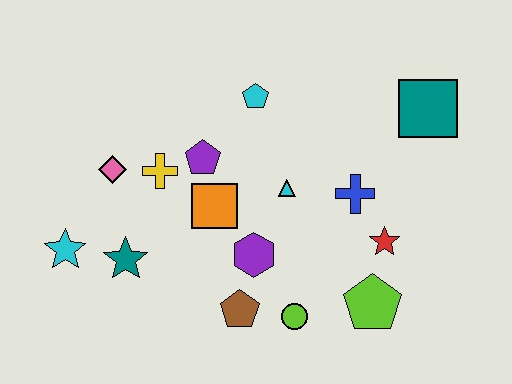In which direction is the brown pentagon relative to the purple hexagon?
The brown pentagon is below the purple hexagon.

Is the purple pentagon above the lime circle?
Yes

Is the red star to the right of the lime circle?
Yes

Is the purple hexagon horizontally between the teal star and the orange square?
No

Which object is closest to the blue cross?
The red star is closest to the blue cross.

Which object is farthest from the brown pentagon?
The teal square is farthest from the brown pentagon.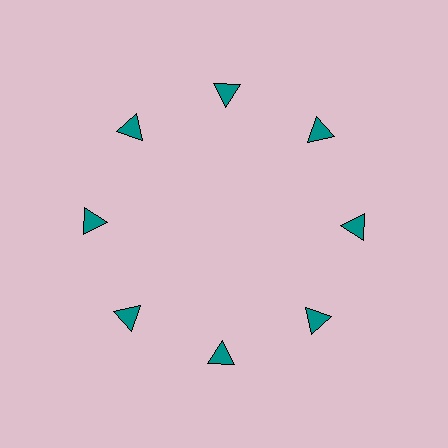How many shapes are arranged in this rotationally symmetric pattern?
There are 8 shapes, arranged in 8 groups of 1.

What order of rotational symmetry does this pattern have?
This pattern has 8-fold rotational symmetry.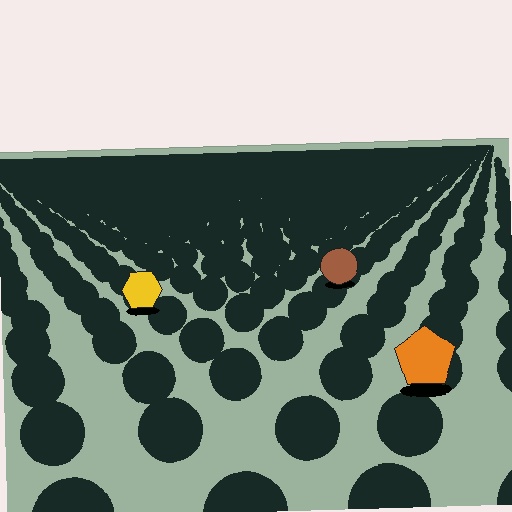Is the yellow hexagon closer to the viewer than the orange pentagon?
No. The orange pentagon is closer — you can tell from the texture gradient: the ground texture is coarser near it.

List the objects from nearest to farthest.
From nearest to farthest: the orange pentagon, the yellow hexagon, the brown circle.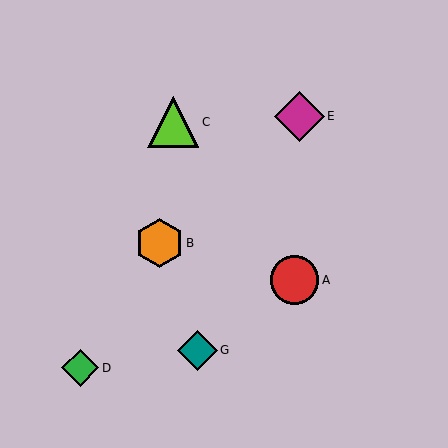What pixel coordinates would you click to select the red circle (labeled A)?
Click at (294, 280) to select the red circle A.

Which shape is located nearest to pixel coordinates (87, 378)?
The green diamond (labeled D) at (80, 368) is nearest to that location.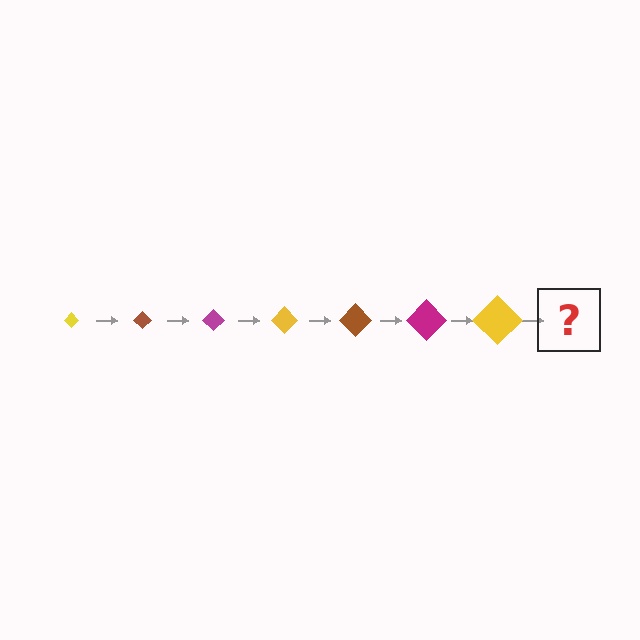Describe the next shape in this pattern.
It should be a brown diamond, larger than the previous one.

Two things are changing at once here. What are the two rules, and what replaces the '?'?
The two rules are that the diamond grows larger each step and the color cycles through yellow, brown, and magenta. The '?' should be a brown diamond, larger than the previous one.